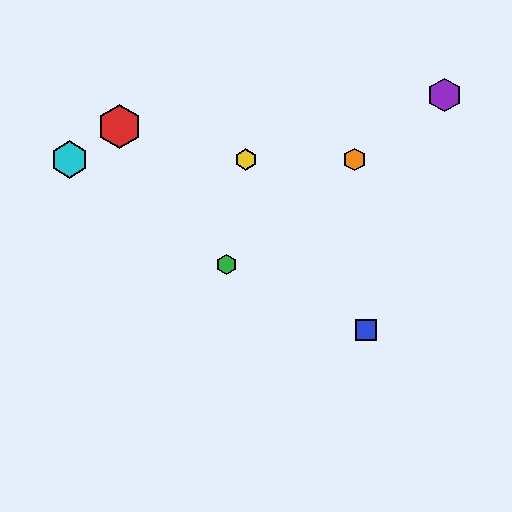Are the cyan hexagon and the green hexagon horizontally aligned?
No, the cyan hexagon is at y≈160 and the green hexagon is at y≈264.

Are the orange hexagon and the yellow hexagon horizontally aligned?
Yes, both are at y≈160.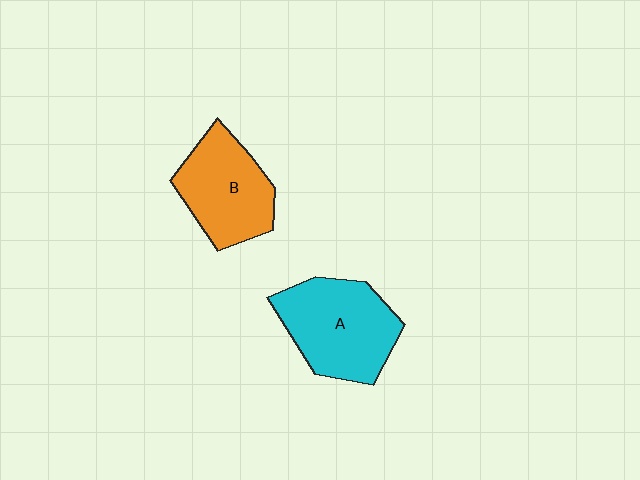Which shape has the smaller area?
Shape B (orange).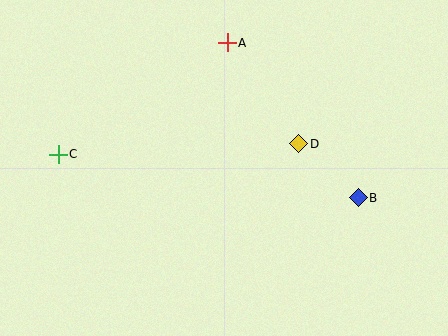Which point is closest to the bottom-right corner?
Point B is closest to the bottom-right corner.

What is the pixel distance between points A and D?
The distance between A and D is 124 pixels.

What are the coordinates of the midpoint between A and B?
The midpoint between A and B is at (293, 120).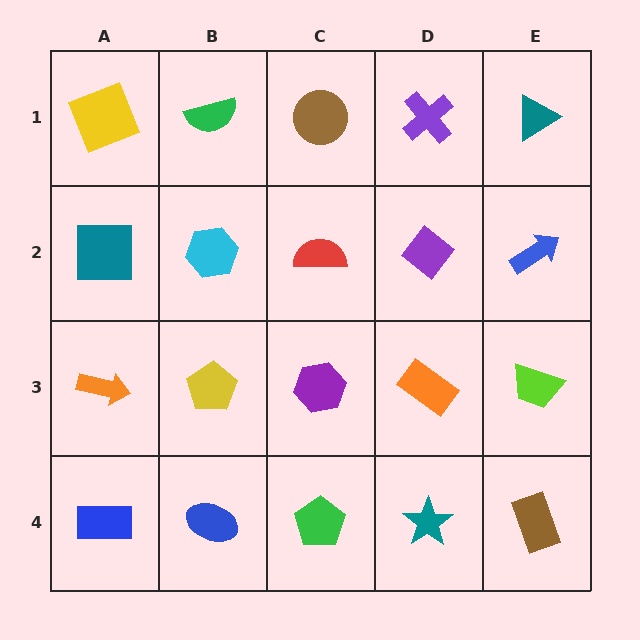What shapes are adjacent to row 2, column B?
A green semicircle (row 1, column B), a yellow pentagon (row 3, column B), a teal square (row 2, column A), a red semicircle (row 2, column C).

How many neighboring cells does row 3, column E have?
3.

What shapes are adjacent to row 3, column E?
A blue arrow (row 2, column E), a brown rectangle (row 4, column E), an orange rectangle (row 3, column D).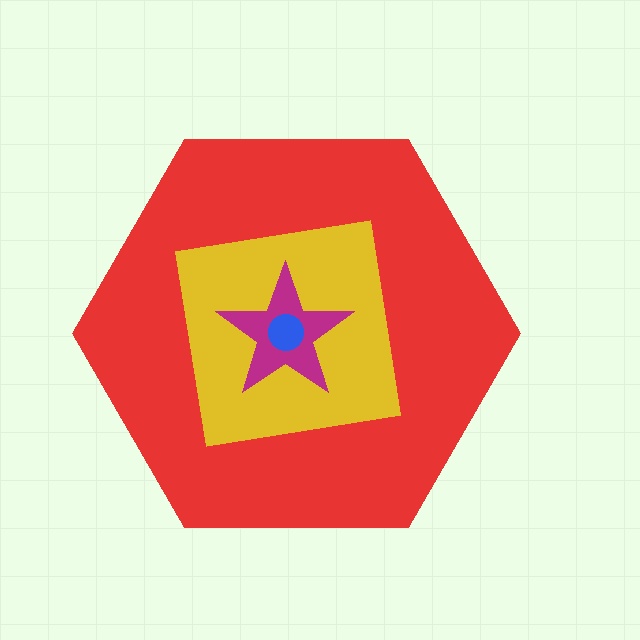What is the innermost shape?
The blue circle.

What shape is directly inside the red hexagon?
The yellow square.